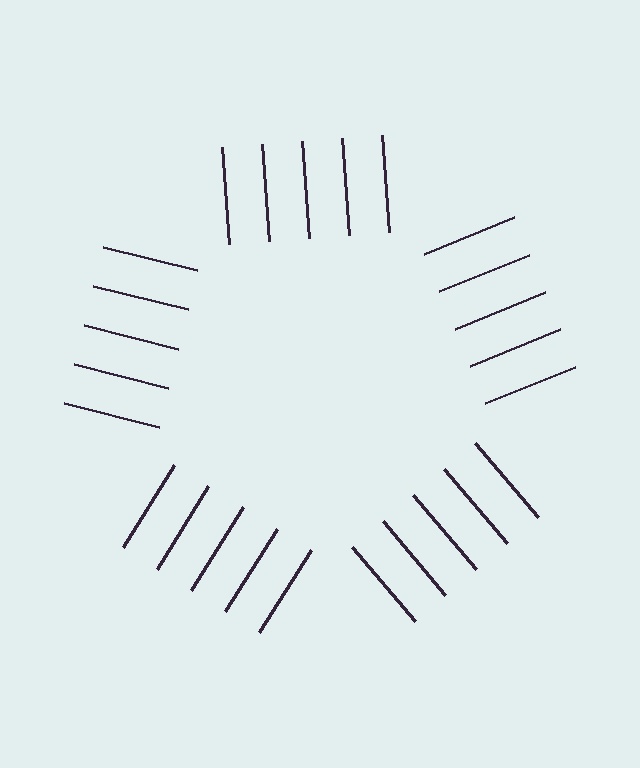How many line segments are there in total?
25 — 5 along each of the 5 edges.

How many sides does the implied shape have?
5 sides — the line-ends trace a pentagon.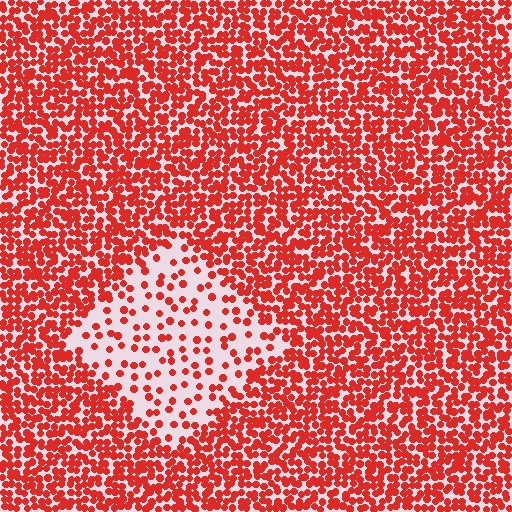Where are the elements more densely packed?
The elements are more densely packed outside the diamond boundary.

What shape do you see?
I see a diamond.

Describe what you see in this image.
The image contains small red elements arranged at two different densities. A diamond-shaped region is visible where the elements are less densely packed than the surrounding area.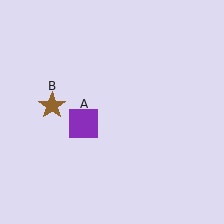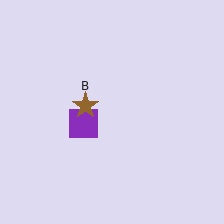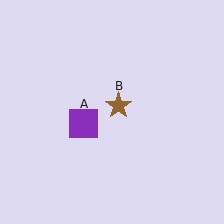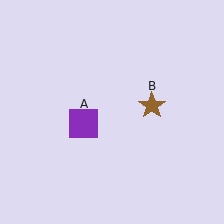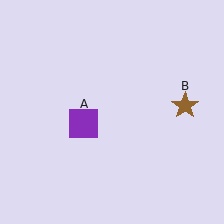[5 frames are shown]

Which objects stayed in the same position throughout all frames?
Purple square (object A) remained stationary.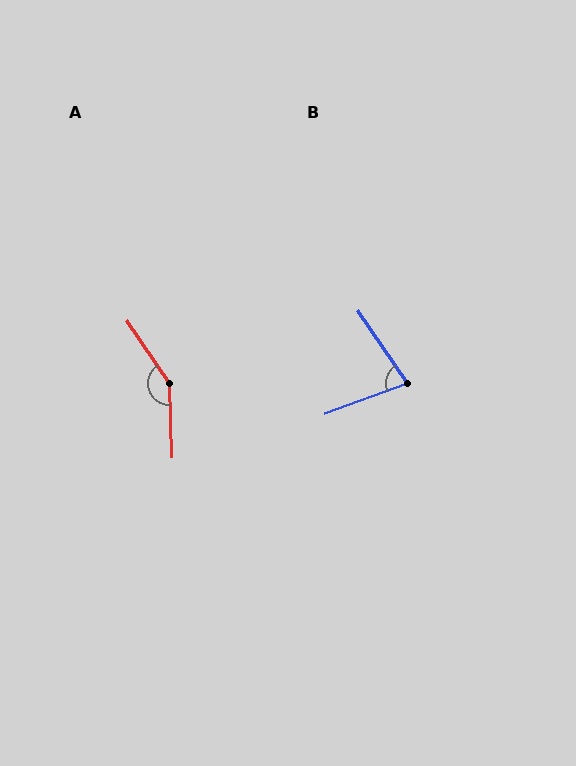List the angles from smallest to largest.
B (76°), A (148°).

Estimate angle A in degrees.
Approximately 148 degrees.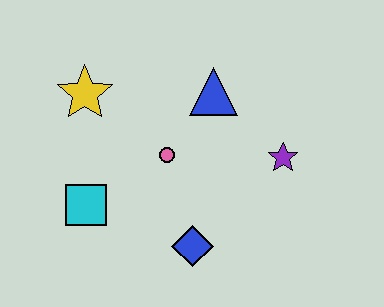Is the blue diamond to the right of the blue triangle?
No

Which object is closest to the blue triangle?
The pink circle is closest to the blue triangle.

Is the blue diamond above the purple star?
No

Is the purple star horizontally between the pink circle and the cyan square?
No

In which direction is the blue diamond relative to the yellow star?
The blue diamond is below the yellow star.